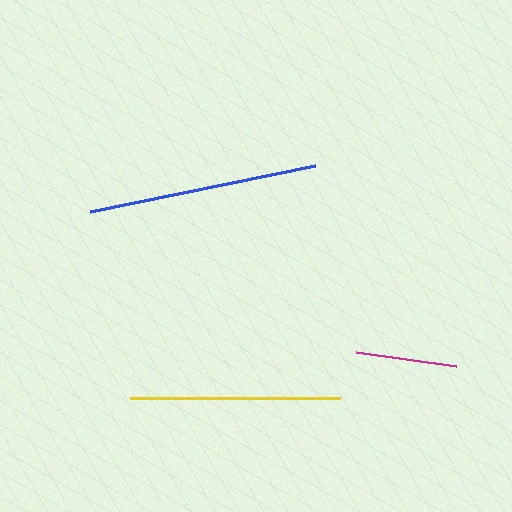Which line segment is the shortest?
The magenta line is the shortest at approximately 101 pixels.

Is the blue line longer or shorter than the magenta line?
The blue line is longer than the magenta line.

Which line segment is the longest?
The blue line is the longest at approximately 230 pixels.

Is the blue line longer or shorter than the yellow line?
The blue line is longer than the yellow line.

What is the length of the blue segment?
The blue segment is approximately 230 pixels long.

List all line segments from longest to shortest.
From longest to shortest: blue, yellow, magenta.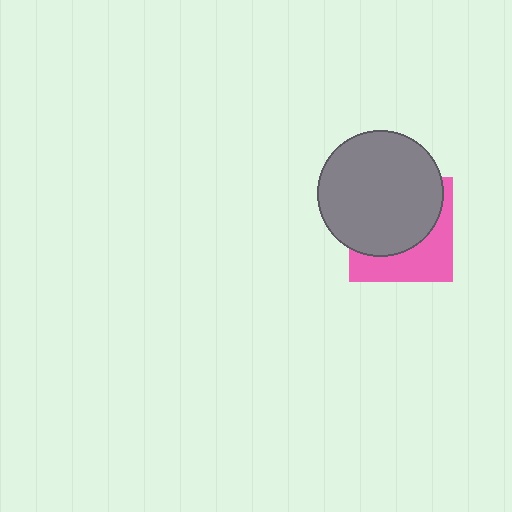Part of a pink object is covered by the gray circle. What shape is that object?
It is a square.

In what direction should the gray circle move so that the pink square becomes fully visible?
The gray circle should move toward the upper-left. That is the shortest direction to clear the overlap and leave the pink square fully visible.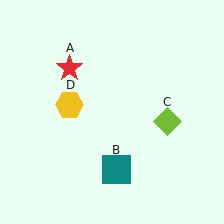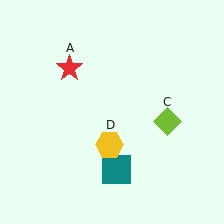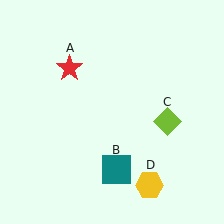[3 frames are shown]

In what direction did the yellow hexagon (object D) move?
The yellow hexagon (object D) moved down and to the right.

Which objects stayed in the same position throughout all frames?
Red star (object A) and teal square (object B) and lime diamond (object C) remained stationary.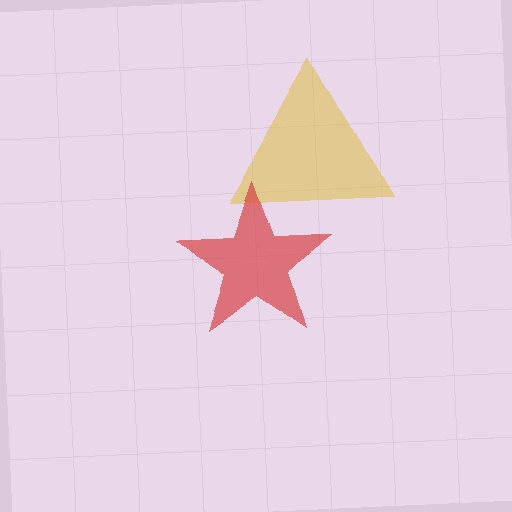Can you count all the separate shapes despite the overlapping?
Yes, there are 2 separate shapes.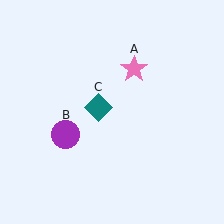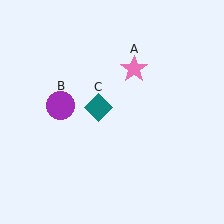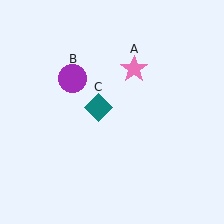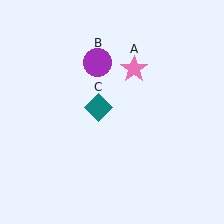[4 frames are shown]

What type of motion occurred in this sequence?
The purple circle (object B) rotated clockwise around the center of the scene.